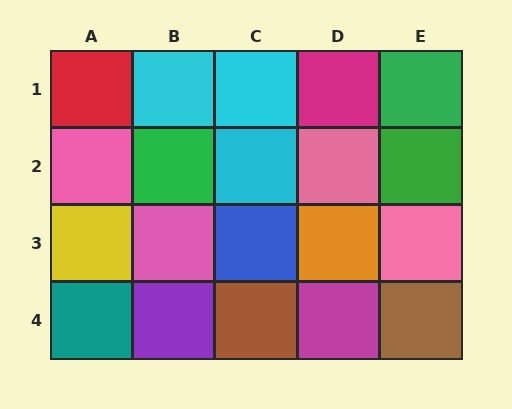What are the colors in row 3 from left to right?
Yellow, pink, blue, orange, pink.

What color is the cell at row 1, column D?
Magenta.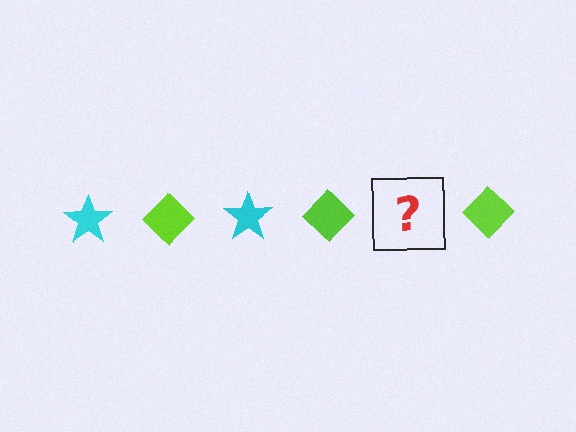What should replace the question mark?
The question mark should be replaced with a cyan star.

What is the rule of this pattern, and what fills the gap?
The rule is that the pattern alternates between cyan star and lime diamond. The gap should be filled with a cyan star.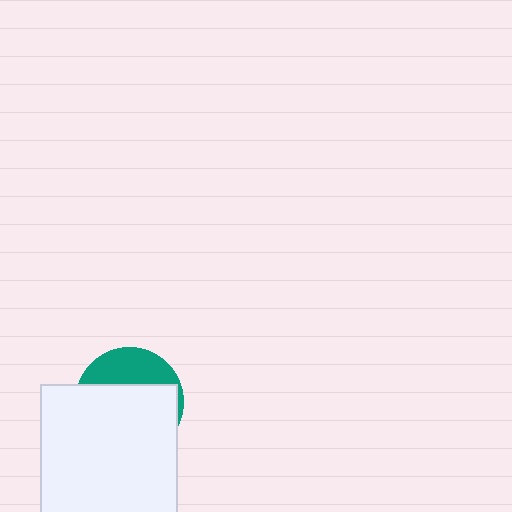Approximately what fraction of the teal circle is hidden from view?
Roughly 69% of the teal circle is hidden behind the white square.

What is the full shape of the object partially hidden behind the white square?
The partially hidden object is a teal circle.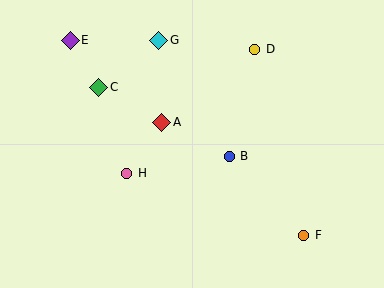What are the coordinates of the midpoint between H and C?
The midpoint between H and C is at (113, 130).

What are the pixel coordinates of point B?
Point B is at (229, 156).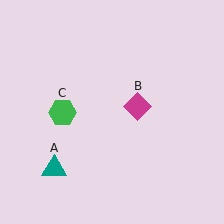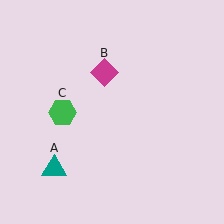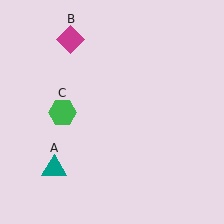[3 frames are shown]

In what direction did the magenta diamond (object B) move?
The magenta diamond (object B) moved up and to the left.